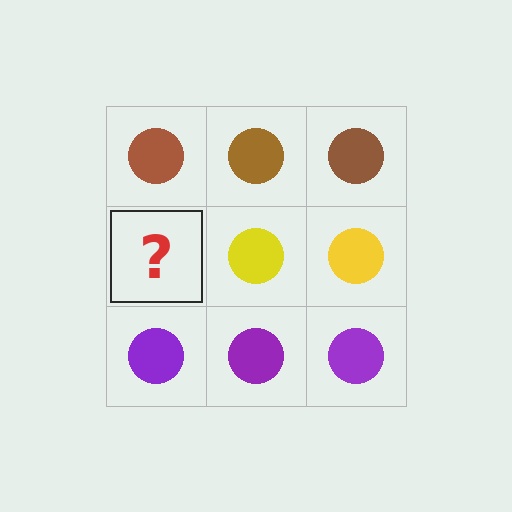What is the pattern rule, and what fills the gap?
The rule is that each row has a consistent color. The gap should be filled with a yellow circle.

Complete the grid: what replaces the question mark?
The question mark should be replaced with a yellow circle.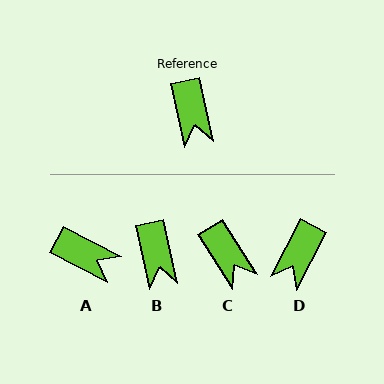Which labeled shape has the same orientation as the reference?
B.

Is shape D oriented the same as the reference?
No, it is off by about 40 degrees.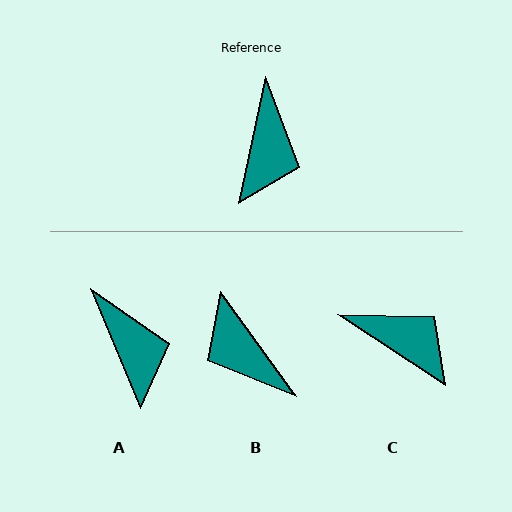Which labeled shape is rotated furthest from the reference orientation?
B, about 132 degrees away.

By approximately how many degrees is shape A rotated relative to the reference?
Approximately 35 degrees counter-clockwise.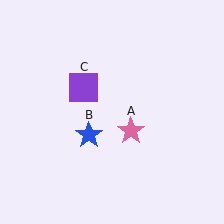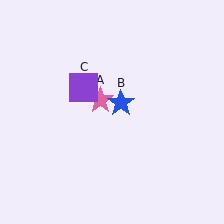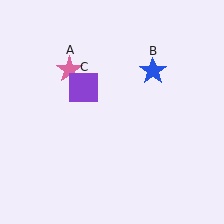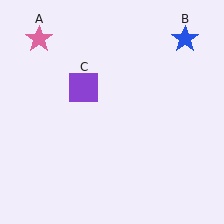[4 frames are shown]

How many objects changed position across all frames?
2 objects changed position: pink star (object A), blue star (object B).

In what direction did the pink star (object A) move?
The pink star (object A) moved up and to the left.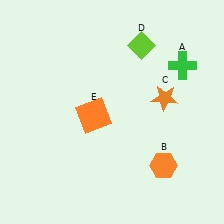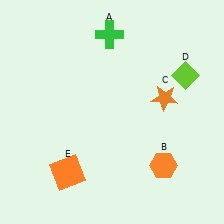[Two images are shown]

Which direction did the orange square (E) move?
The orange square (E) moved down.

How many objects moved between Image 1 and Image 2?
3 objects moved between the two images.